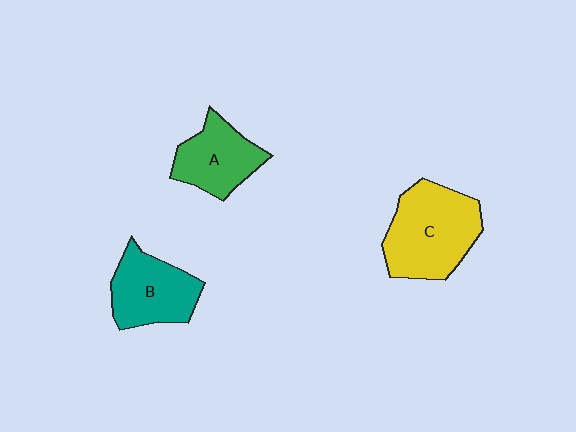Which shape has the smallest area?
Shape A (green).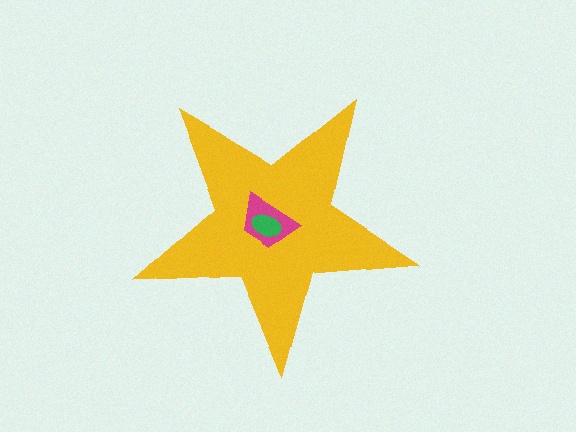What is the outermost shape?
The yellow star.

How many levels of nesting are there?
3.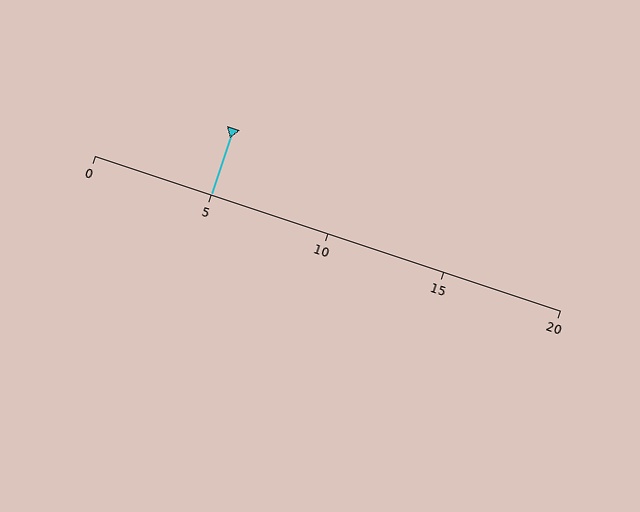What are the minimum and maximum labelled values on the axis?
The axis runs from 0 to 20.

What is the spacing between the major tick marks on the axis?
The major ticks are spaced 5 apart.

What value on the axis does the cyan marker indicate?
The marker indicates approximately 5.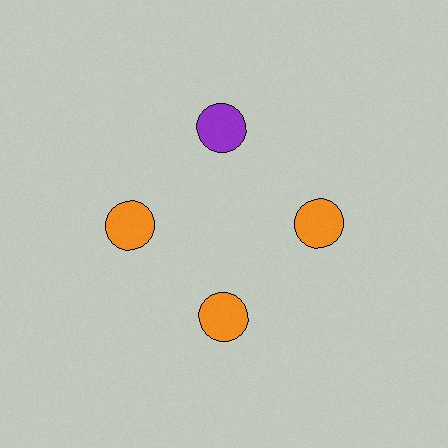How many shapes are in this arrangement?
There are 4 shapes arranged in a ring pattern.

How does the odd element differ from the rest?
It has a different color: purple instead of orange.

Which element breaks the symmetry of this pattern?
The purple circle at roughly the 12 o'clock position breaks the symmetry. All other shapes are orange circles.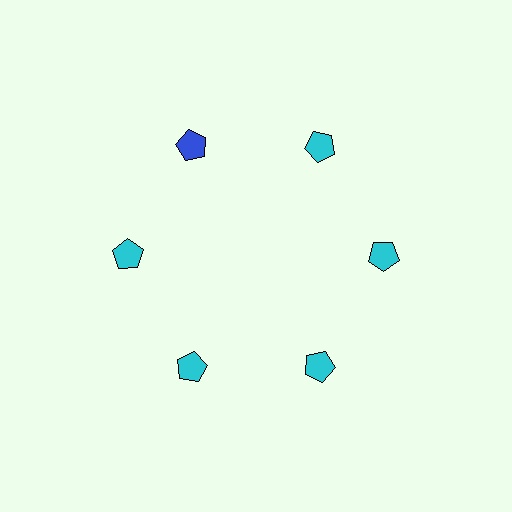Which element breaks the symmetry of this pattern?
The blue pentagon at roughly the 11 o'clock position breaks the symmetry. All other shapes are cyan pentagons.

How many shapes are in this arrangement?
There are 6 shapes arranged in a ring pattern.